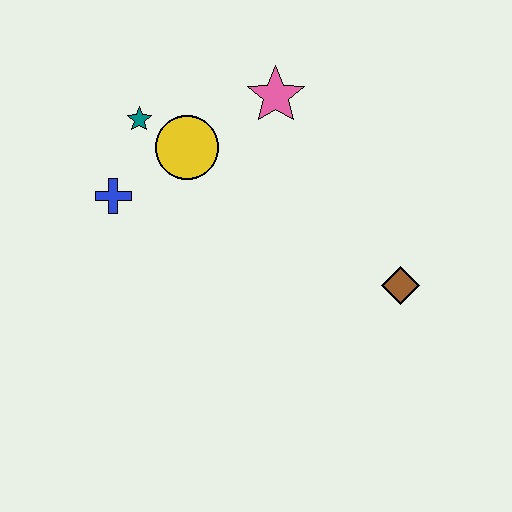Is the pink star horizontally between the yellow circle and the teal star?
No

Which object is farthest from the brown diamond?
The teal star is farthest from the brown diamond.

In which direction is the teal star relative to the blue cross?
The teal star is above the blue cross.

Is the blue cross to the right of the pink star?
No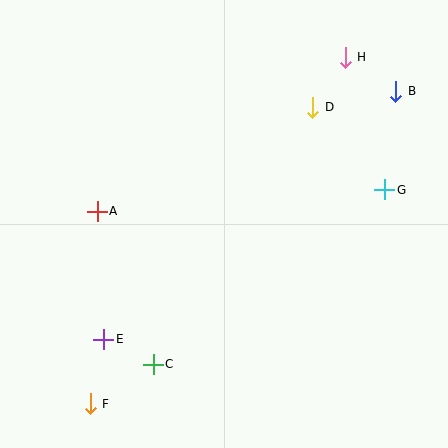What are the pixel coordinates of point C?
Point C is at (153, 364).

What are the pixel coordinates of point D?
Point D is at (313, 107).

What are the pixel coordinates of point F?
Point F is at (90, 404).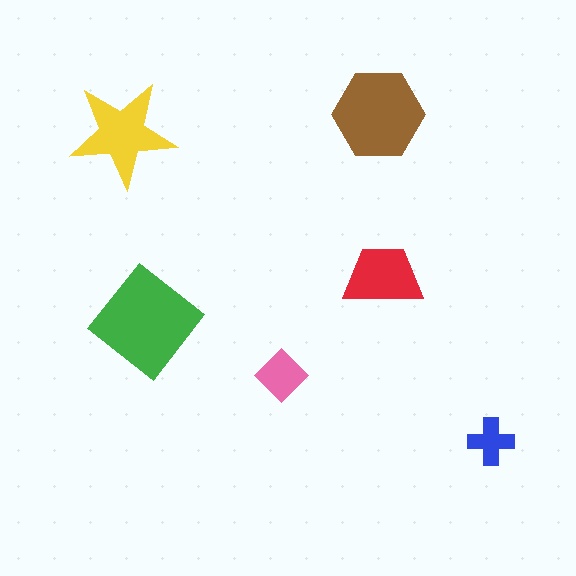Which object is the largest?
The green diamond.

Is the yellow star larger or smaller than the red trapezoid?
Larger.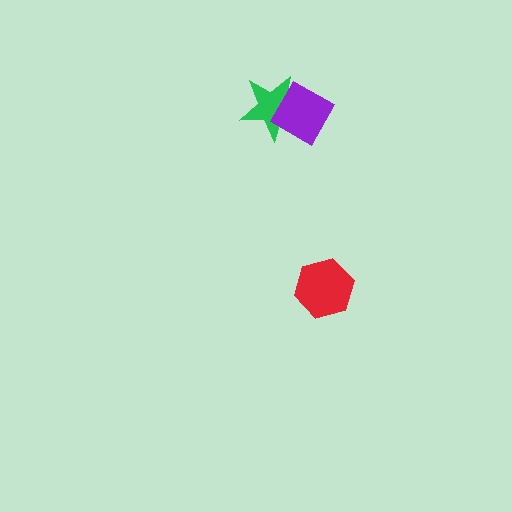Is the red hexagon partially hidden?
No, no other shape covers it.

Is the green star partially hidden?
Yes, it is partially covered by another shape.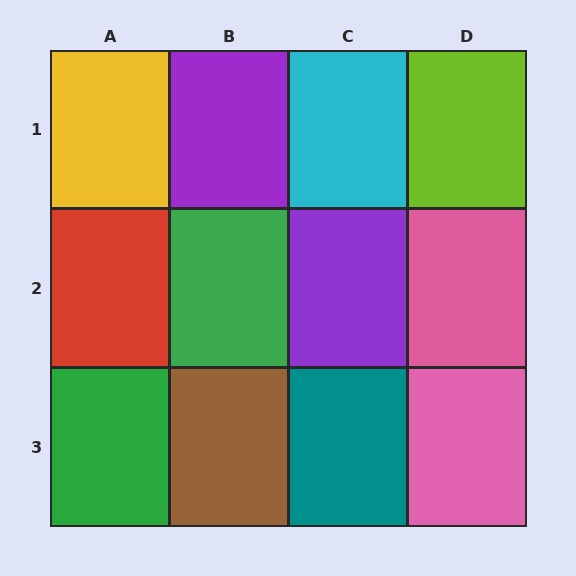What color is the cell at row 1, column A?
Yellow.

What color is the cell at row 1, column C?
Cyan.